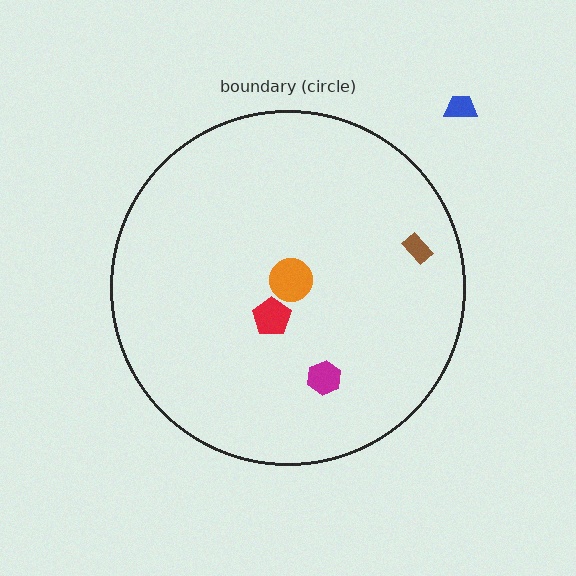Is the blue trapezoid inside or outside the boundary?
Outside.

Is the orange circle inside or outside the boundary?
Inside.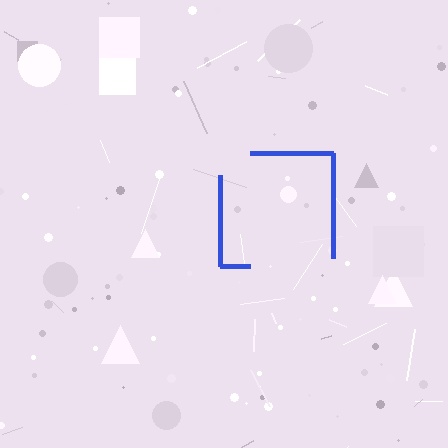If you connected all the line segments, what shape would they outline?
They would outline a square.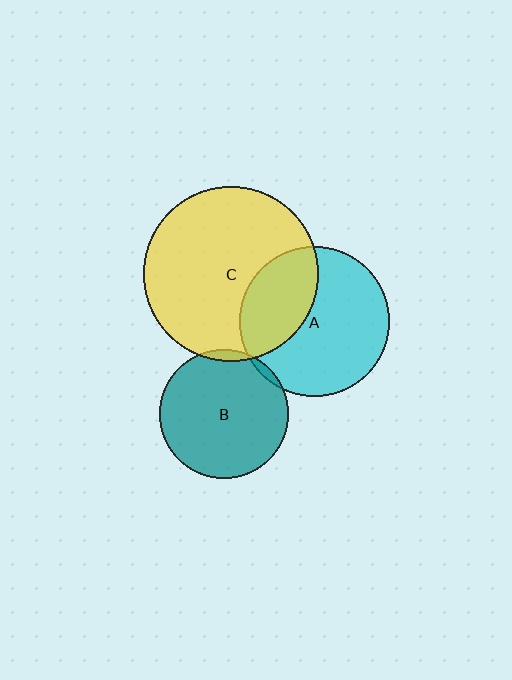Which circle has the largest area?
Circle C (yellow).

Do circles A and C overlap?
Yes.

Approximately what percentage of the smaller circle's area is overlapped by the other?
Approximately 35%.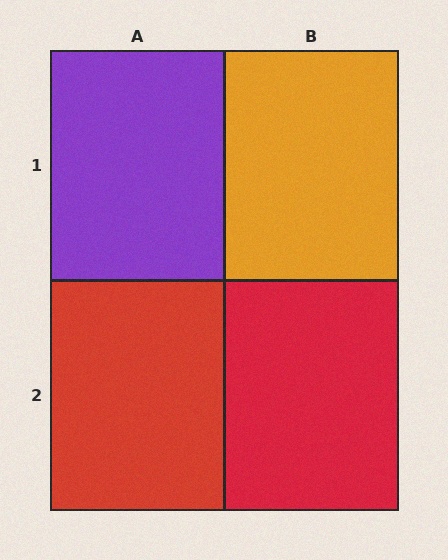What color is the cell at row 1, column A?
Purple.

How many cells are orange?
1 cell is orange.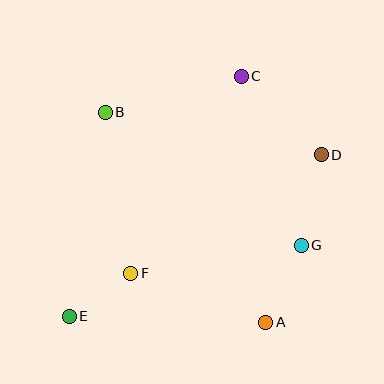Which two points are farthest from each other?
Points D and E are farthest from each other.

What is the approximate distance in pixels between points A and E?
The distance between A and E is approximately 197 pixels.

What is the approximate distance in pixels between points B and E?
The distance between B and E is approximately 207 pixels.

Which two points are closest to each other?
Points E and F are closest to each other.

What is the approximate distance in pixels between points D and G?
The distance between D and G is approximately 93 pixels.